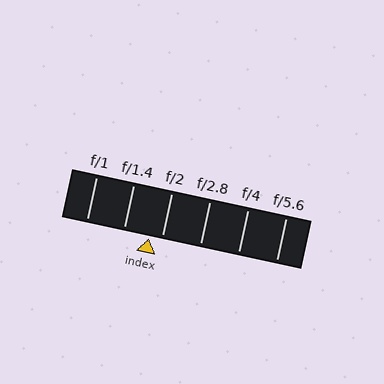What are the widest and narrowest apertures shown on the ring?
The widest aperture shown is f/1 and the narrowest is f/5.6.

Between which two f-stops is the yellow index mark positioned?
The index mark is between f/1.4 and f/2.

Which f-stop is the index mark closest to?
The index mark is closest to f/2.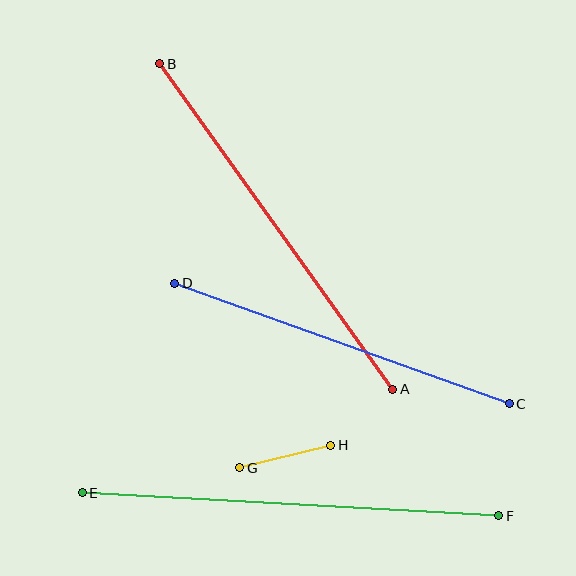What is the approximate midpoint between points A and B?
The midpoint is at approximately (276, 227) pixels.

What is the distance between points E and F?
The distance is approximately 417 pixels.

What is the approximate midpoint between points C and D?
The midpoint is at approximately (342, 343) pixels.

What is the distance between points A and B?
The distance is approximately 401 pixels.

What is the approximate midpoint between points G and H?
The midpoint is at approximately (285, 457) pixels.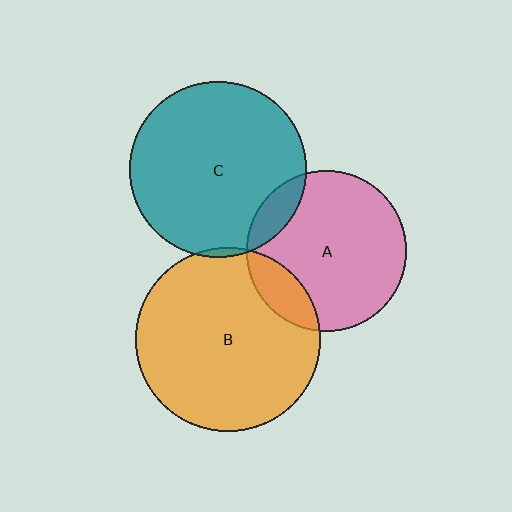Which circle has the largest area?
Circle B (orange).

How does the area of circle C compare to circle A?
Approximately 1.2 times.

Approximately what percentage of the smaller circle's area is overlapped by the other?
Approximately 10%.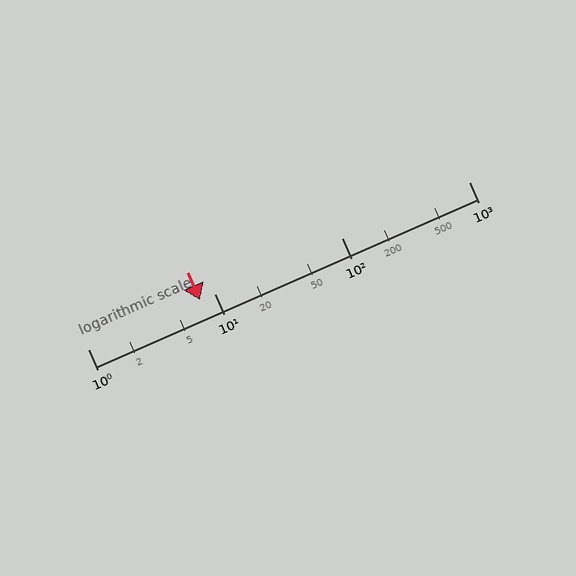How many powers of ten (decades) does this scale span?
The scale spans 3 decades, from 1 to 1000.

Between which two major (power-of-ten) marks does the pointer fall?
The pointer is between 1 and 10.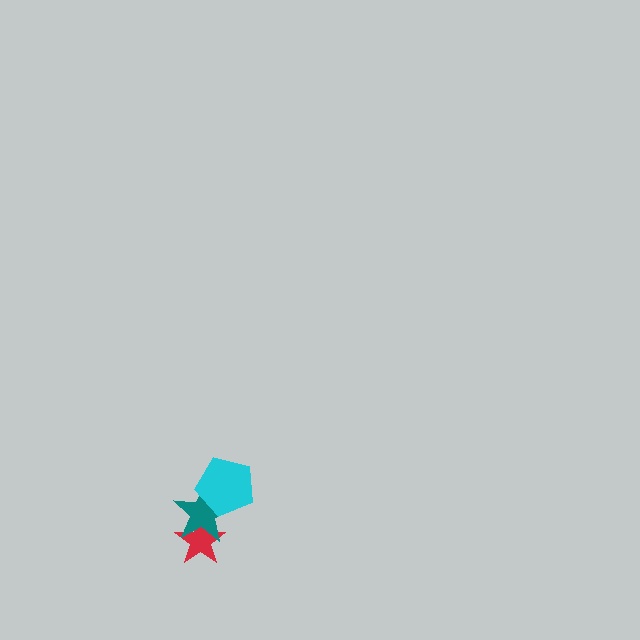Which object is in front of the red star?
The teal star is in front of the red star.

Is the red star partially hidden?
Yes, it is partially covered by another shape.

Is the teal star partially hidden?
Yes, it is partially covered by another shape.